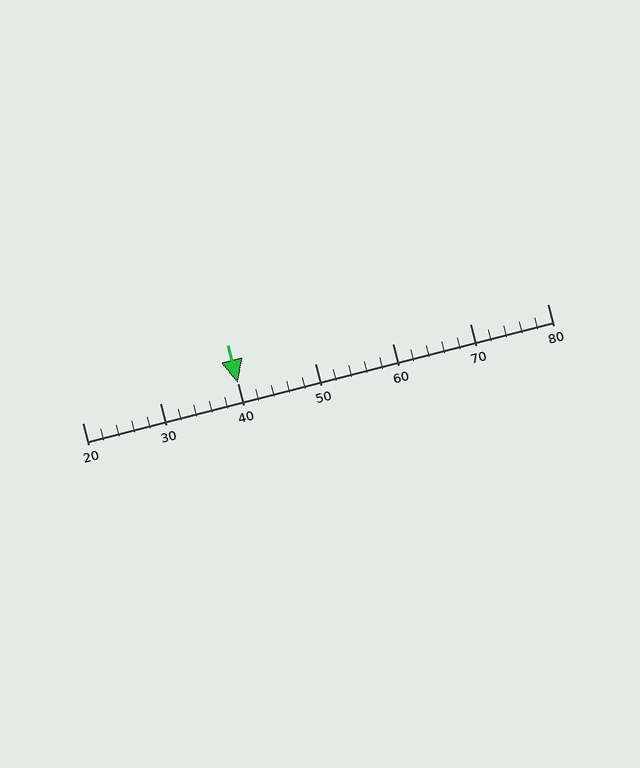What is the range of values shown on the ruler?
The ruler shows values from 20 to 80.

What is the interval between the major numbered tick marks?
The major tick marks are spaced 10 units apart.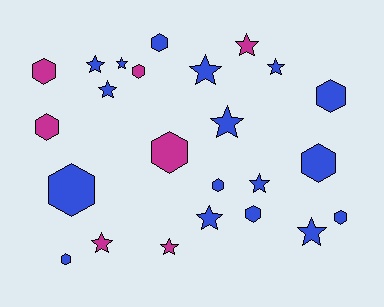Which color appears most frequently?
Blue, with 17 objects.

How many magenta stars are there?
There are 3 magenta stars.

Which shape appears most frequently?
Hexagon, with 12 objects.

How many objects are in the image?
There are 24 objects.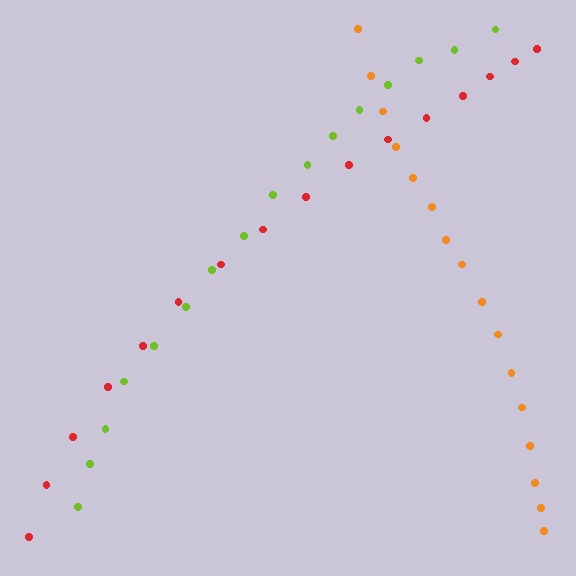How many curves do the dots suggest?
There are 3 distinct paths.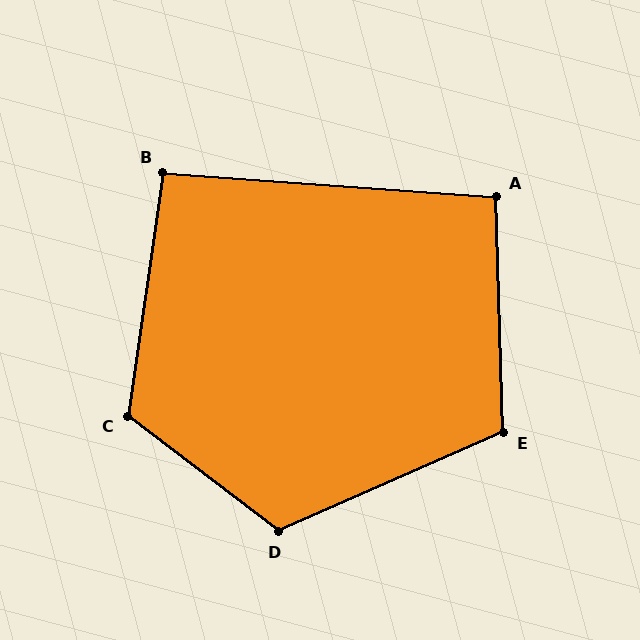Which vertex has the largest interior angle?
D, at approximately 119 degrees.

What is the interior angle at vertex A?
Approximately 96 degrees (obtuse).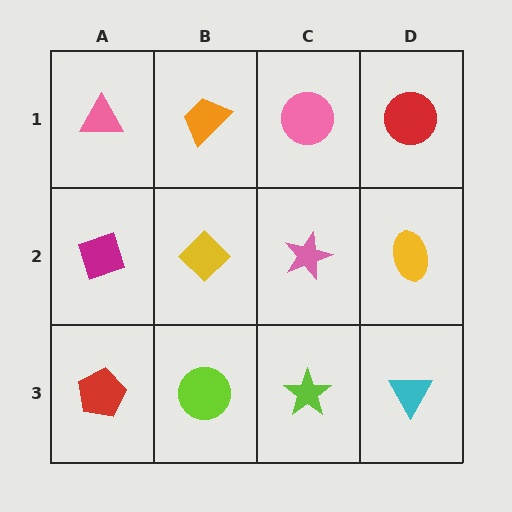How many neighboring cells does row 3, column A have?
2.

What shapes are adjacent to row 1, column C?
A pink star (row 2, column C), an orange trapezoid (row 1, column B), a red circle (row 1, column D).